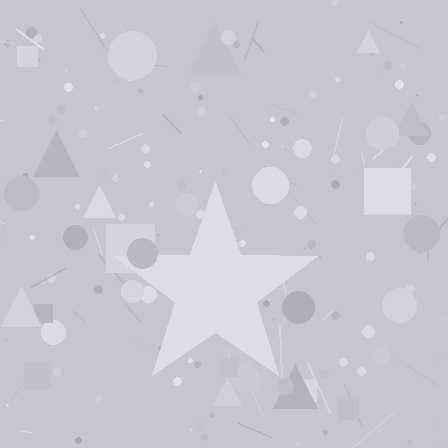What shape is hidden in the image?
A star is hidden in the image.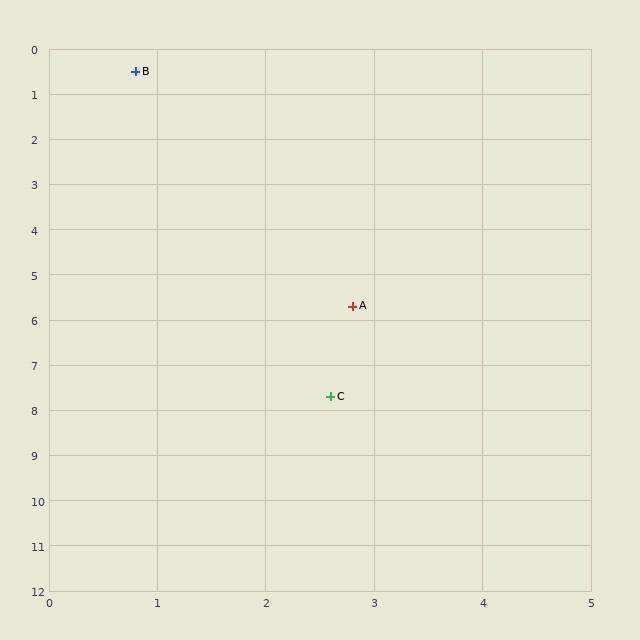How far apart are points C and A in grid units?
Points C and A are about 2.0 grid units apart.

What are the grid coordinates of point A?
Point A is at approximately (2.8, 5.7).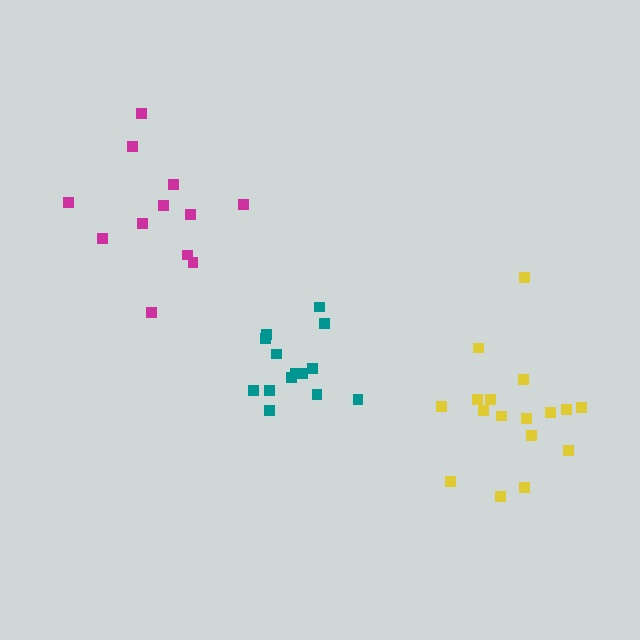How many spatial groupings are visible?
There are 3 spatial groupings.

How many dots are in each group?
Group 1: 14 dots, Group 2: 12 dots, Group 3: 17 dots (43 total).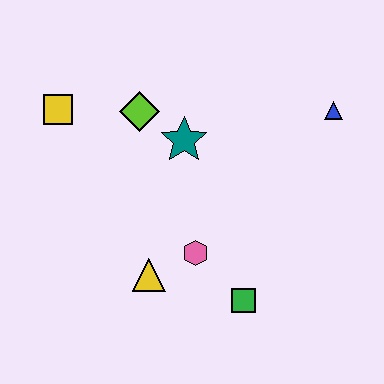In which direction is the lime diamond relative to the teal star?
The lime diamond is to the left of the teal star.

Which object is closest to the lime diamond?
The teal star is closest to the lime diamond.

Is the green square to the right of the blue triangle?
No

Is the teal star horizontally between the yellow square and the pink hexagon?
Yes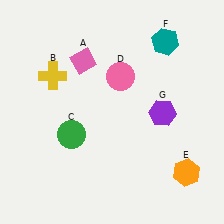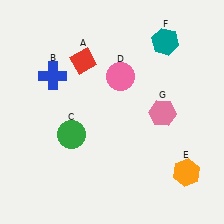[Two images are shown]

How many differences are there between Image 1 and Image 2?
There are 3 differences between the two images.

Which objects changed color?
A changed from pink to red. B changed from yellow to blue. G changed from purple to pink.